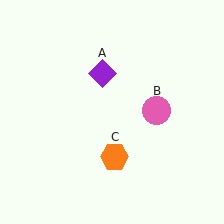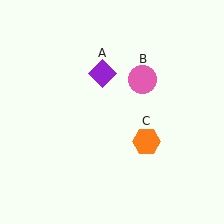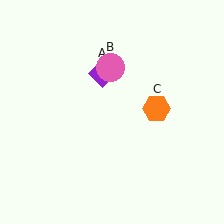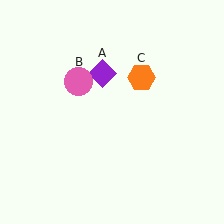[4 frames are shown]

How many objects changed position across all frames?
2 objects changed position: pink circle (object B), orange hexagon (object C).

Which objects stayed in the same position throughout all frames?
Purple diamond (object A) remained stationary.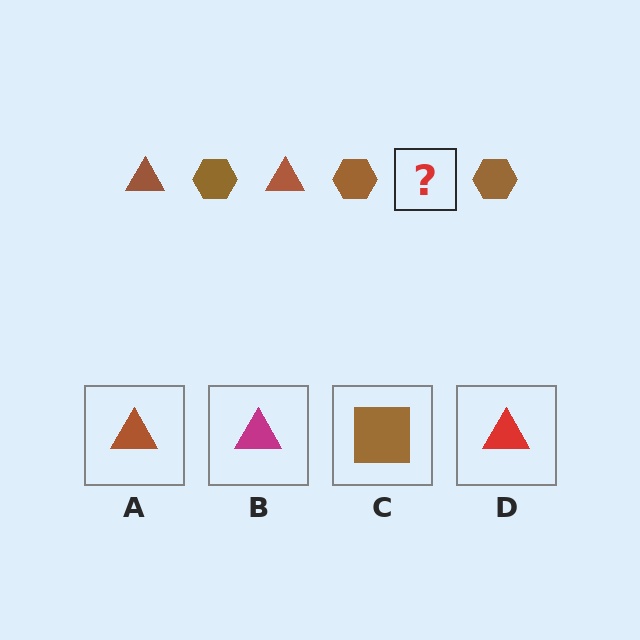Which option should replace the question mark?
Option A.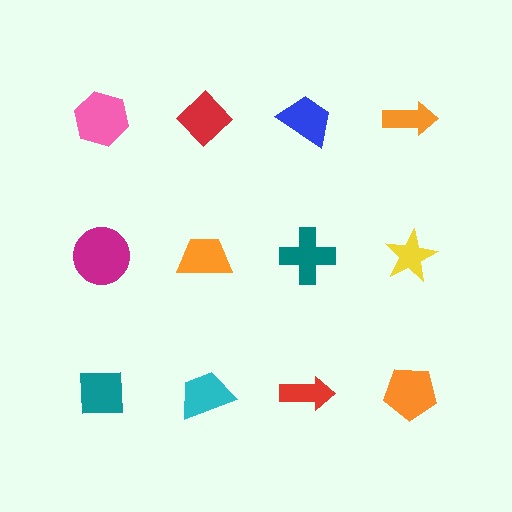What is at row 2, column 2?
An orange trapezoid.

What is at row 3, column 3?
A red arrow.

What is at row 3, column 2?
A cyan trapezoid.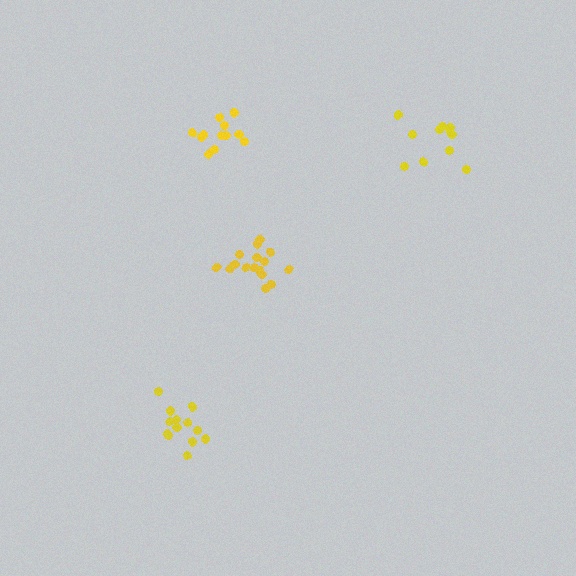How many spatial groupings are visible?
There are 4 spatial groupings.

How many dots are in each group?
Group 1: 13 dots, Group 2: 12 dots, Group 3: 16 dots, Group 4: 11 dots (52 total).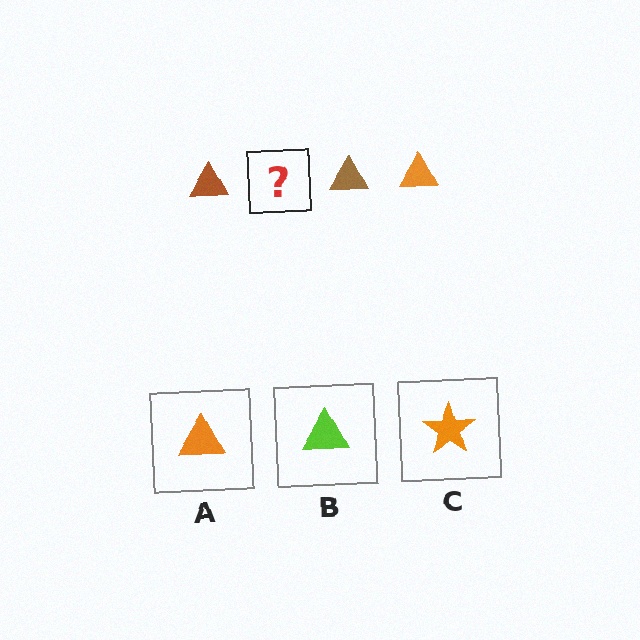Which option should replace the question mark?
Option A.